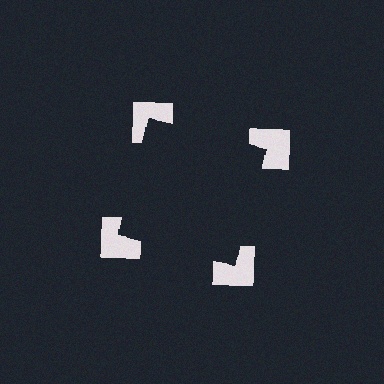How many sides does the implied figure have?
4 sides.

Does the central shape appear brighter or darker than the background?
It typically appears slightly darker than the background, even though no actual brightness change is drawn.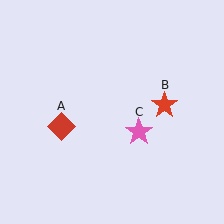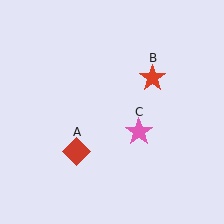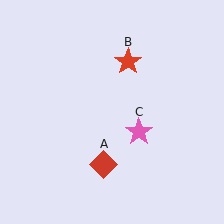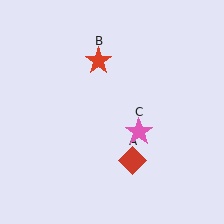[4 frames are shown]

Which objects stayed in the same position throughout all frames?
Pink star (object C) remained stationary.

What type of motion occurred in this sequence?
The red diamond (object A), red star (object B) rotated counterclockwise around the center of the scene.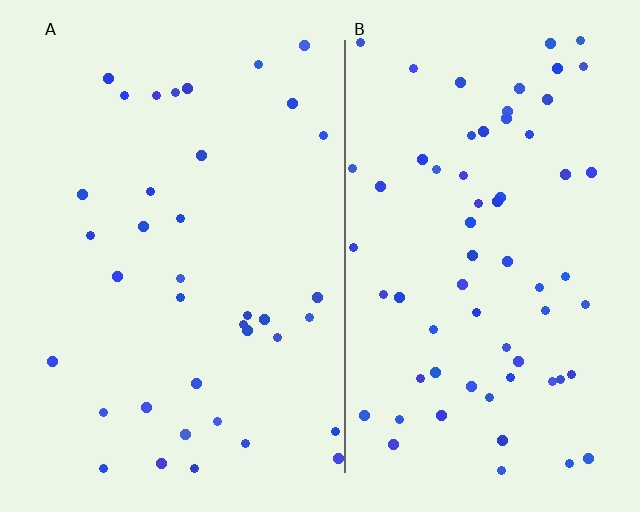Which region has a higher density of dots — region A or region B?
B (the right).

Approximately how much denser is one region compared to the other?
Approximately 1.8× — region B over region A.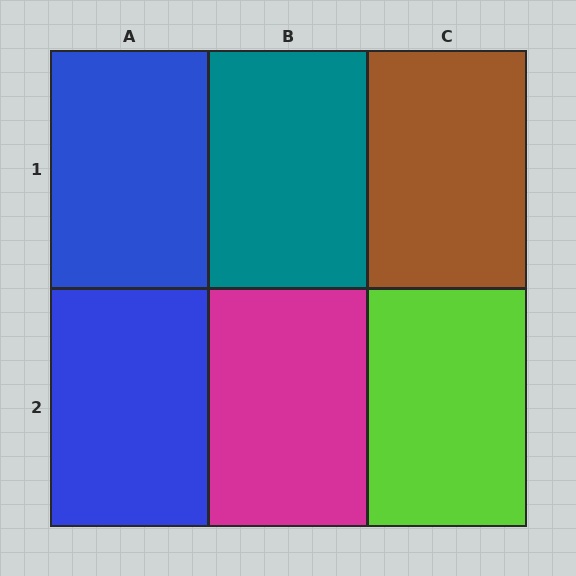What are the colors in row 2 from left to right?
Blue, magenta, lime.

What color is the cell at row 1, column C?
Brown.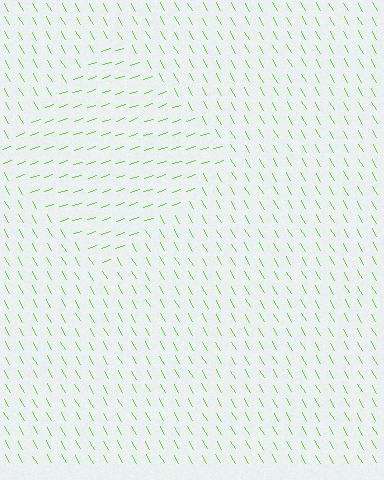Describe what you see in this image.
The image is filled with small lime line segments. A diamond region in the image has lines oriented differently from the surrounding lines, creating a visible texture boundary.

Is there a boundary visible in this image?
Yes, there is a texture boundary formed by a change in line orientation.